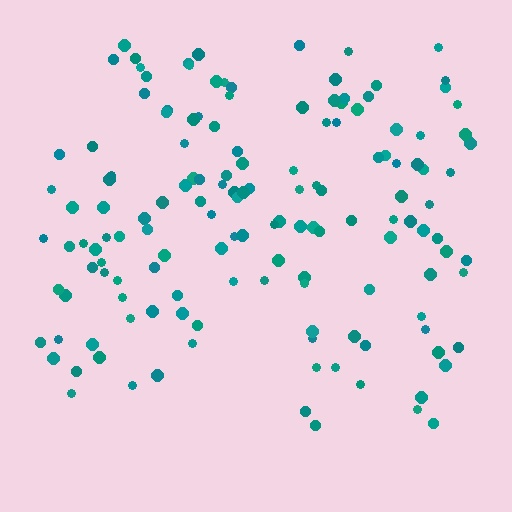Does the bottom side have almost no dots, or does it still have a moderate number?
Still a moderate number, just noticeably fewer than the top.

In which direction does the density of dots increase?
From bottom to top, with the top side densest.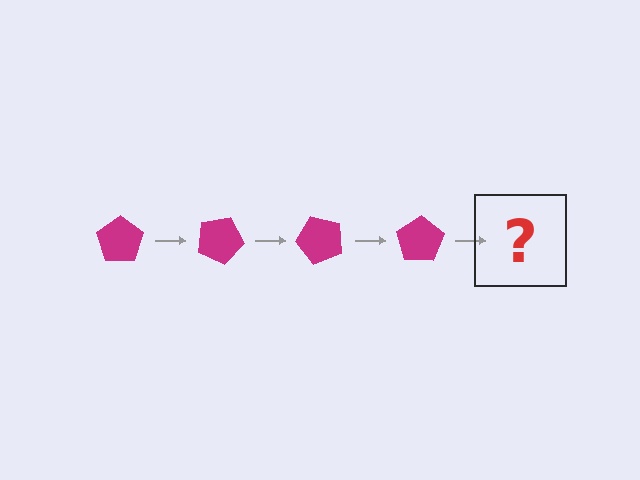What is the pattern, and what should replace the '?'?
The pattern is that the pentagon rotates 25 degrees each step. The '?' should be a magenta pentagon rotated 100 degrees.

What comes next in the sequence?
The next element should be a magenta pentagon rotated 100 degrees.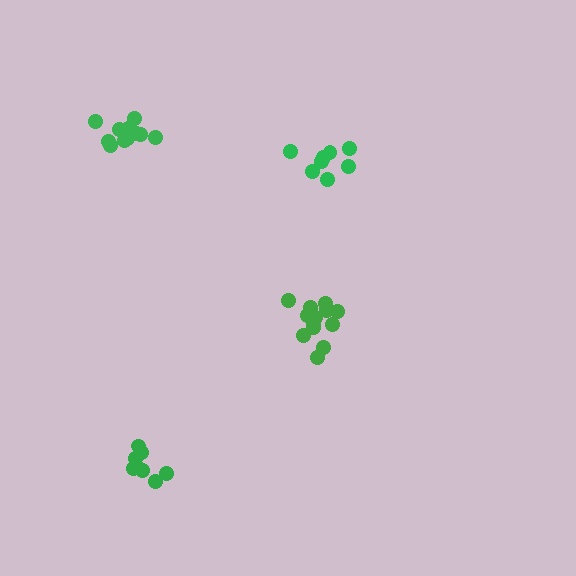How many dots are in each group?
Group 1: 13 dots, Group 2: 8 dots, Group 3: 8 dots, Group 4: 11 dots (40 total).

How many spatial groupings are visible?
There are 4 spatial groupings.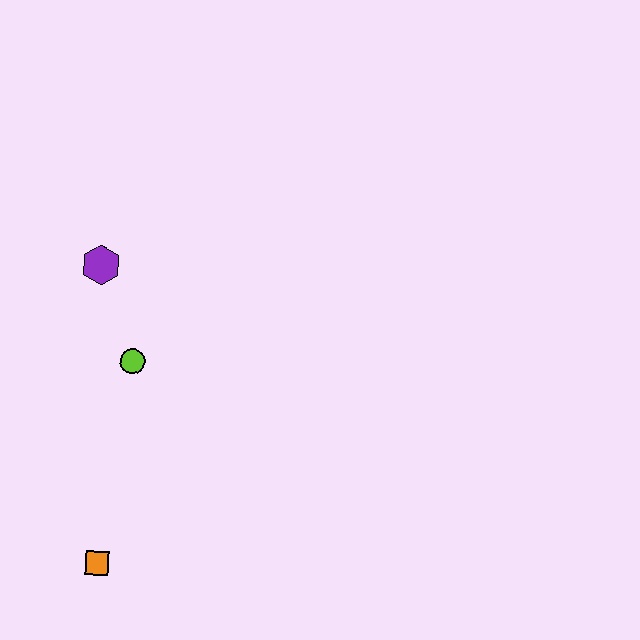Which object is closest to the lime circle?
The purple hexagon is closest to the lime circle.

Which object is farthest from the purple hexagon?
The orange square is farthest from the purple hexagon.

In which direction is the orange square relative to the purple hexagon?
The orange square is below the purple hexagon.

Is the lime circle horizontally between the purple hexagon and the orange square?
No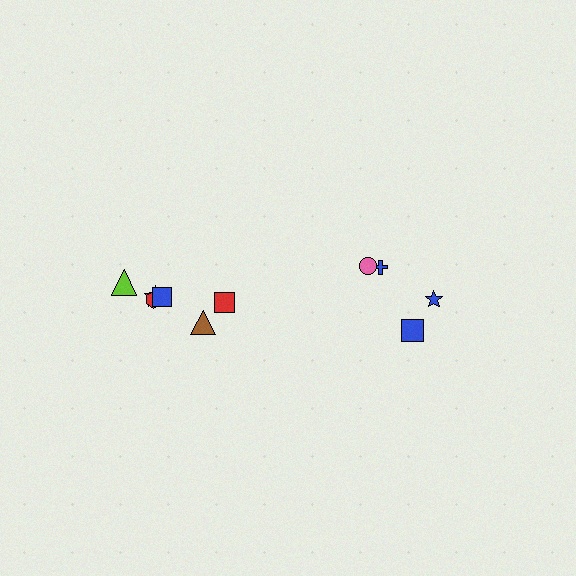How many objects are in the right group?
There are 4 objects.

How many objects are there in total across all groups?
There are 10 objects.